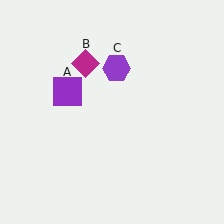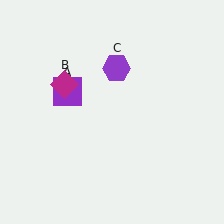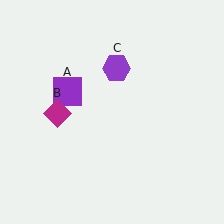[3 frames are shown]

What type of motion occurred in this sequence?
The magenta diamond (object B) rotated counterclockwise around the center of the scene.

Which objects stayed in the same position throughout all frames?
Purple square (object A) and purple hexagon (object C) remained stationary.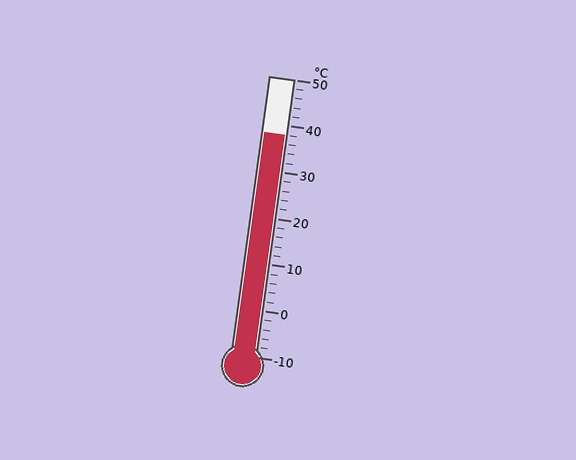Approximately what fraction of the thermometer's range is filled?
The thermometer is filled to approximately 80% of its range.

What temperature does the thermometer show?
The thermometer shows approximately 38°C.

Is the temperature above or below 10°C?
The temperature is above 10°C.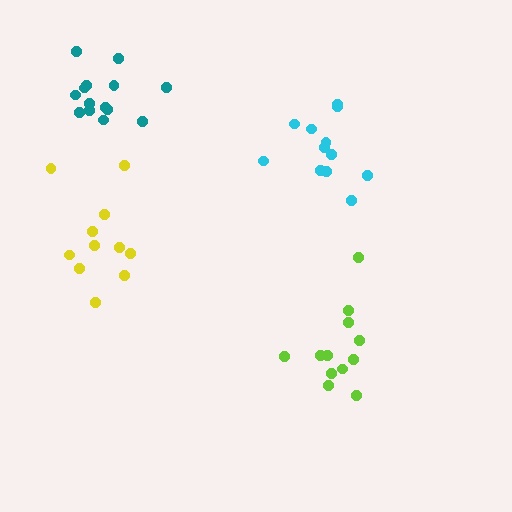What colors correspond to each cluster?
The clusters are colored: cyan, yellow, lime, teal.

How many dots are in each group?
Group 1: 12 dots, Group 2: 11 dots, Group 3: 12 dots, Group 4: 14 dots (49 total).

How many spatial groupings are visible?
There are 4 spatial groupings.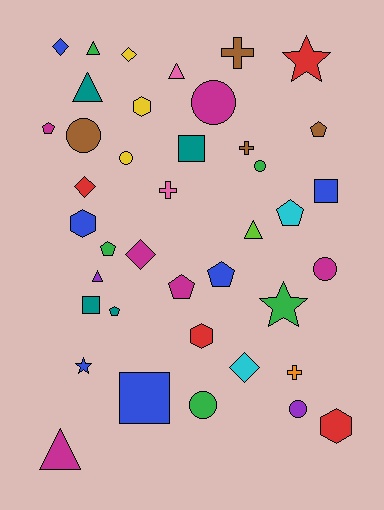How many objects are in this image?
There are 40 objects.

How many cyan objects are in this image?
There are 2 cyan objects.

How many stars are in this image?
There are 3 stars.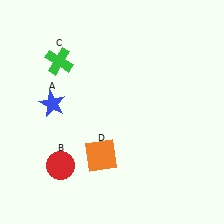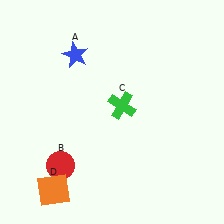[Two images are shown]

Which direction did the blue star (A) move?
The blue star (A) moved up.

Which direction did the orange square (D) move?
The orange square (D) moved left.